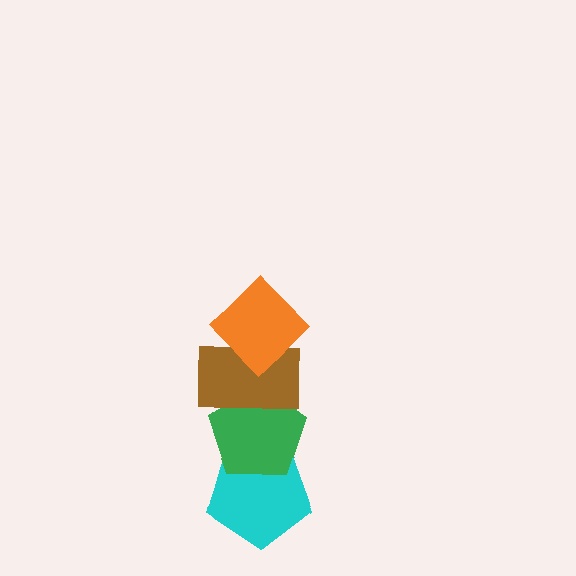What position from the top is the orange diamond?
The orange diamond is 1st from the top.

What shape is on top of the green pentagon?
The brown rectangle is on top of the green pentagon.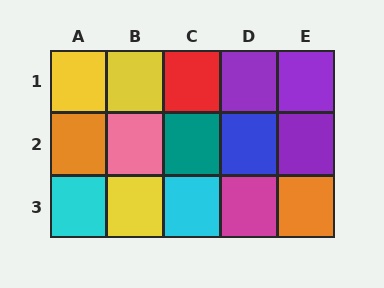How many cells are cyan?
2 cells are cyan.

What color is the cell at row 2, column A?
Orange.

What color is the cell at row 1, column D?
Purple.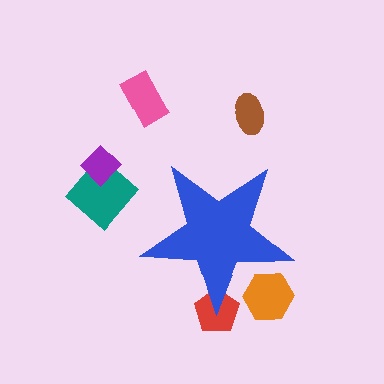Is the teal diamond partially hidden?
No, the teal diamond is fully visible.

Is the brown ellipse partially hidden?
No, the brown ellipse is fully visible.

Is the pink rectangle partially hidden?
No, the pink rectangle is fully visible.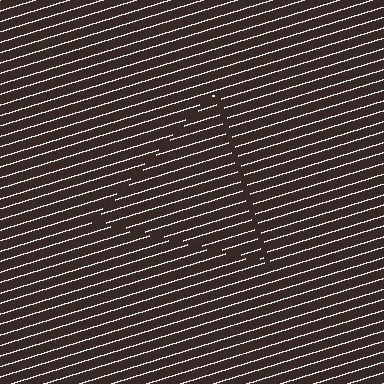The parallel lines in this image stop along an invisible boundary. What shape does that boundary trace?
An illusory triangle. The interior of the shape contains the same grating, shifted by half a period — the contour is defined by the phase discontinuity where line-ends from the inner and outer gratings abut.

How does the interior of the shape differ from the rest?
The interior of the shape contains the same grating, shifted by half a period — the contour is defined by the phase discontinuity where line-ends from the inner and outer gratings abut.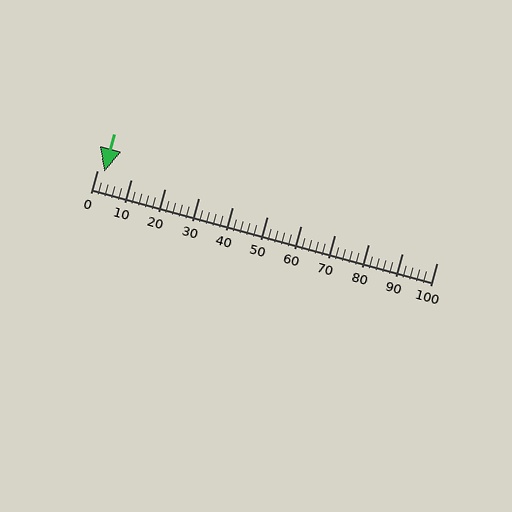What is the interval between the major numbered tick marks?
The major tick marks are spaced 10 units apart.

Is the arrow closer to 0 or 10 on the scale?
The arrow is closer to 0.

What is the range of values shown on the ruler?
The ruler shows values from 0 to 100.